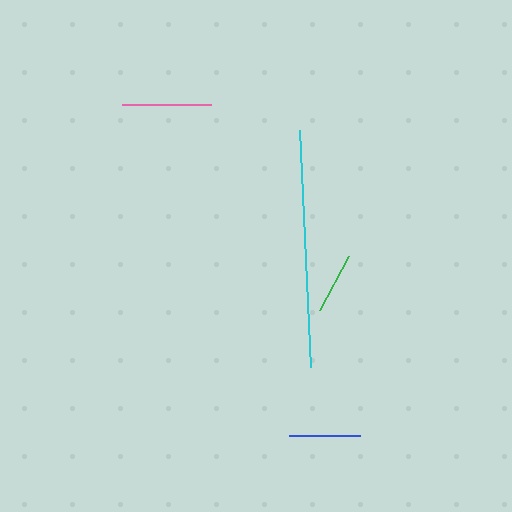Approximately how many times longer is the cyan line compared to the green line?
The cyan line is approximately 3.8 times the length of the green line.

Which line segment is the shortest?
The green line is the shortest at approximately 62 pixels.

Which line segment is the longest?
The cyan line is the longest at approximately 237 pixels.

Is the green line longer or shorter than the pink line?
The pink line is longer than the green line.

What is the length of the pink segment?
The pink segment is approximately 89 pixels long.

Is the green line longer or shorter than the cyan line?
The cyan line is longer than the green line.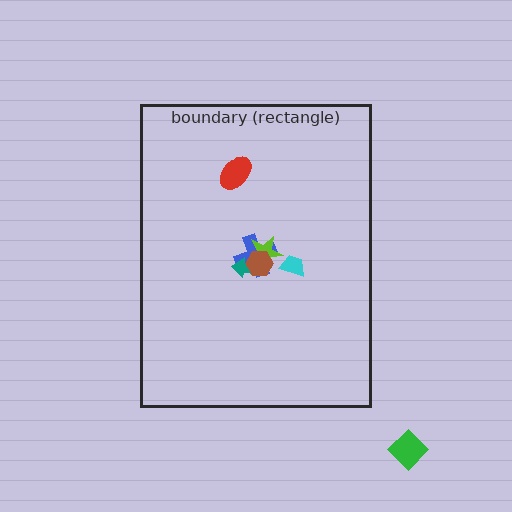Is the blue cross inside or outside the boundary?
Inside.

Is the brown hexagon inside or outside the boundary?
Inside.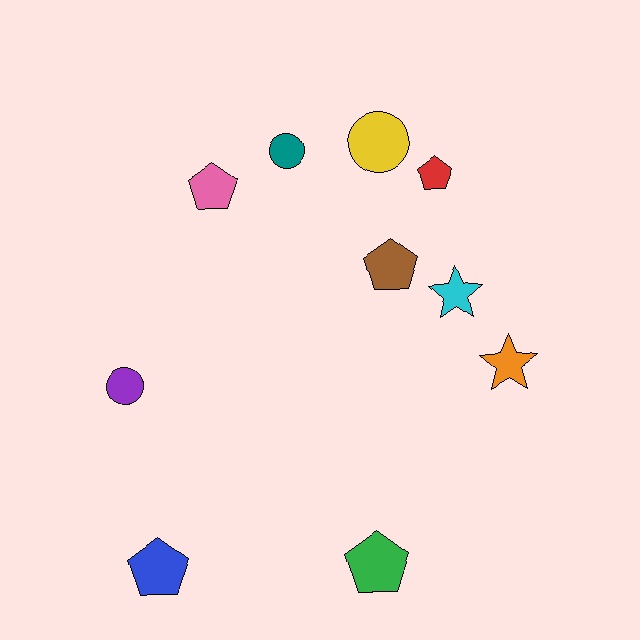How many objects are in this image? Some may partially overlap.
There are 10 objects.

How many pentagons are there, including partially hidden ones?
There are 5 pentagons.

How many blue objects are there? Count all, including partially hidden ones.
There is 1 blue object.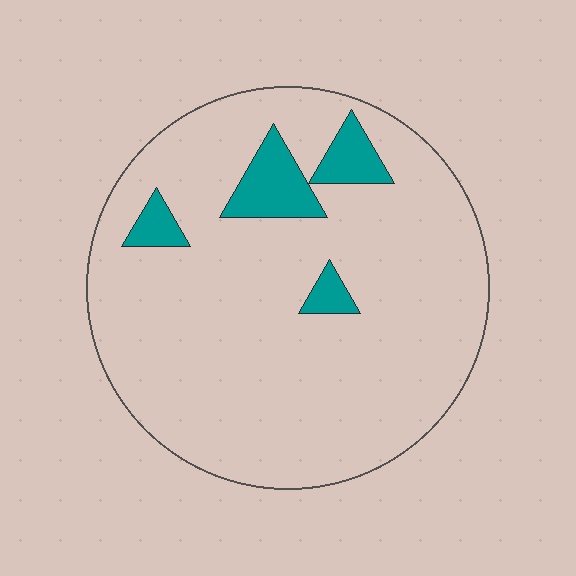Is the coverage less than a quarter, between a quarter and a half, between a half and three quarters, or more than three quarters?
Less than a quarter.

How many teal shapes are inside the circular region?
4.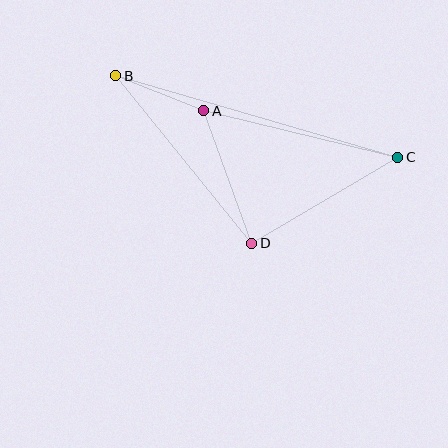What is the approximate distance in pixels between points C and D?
The distance between C and D is approximately 169 pixels.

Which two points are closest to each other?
Points A and B are closest to each other.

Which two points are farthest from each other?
Points B and C are farthest from each other.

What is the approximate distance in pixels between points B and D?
The distance between B and D is approximately 216 pixels.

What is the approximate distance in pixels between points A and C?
The distance between A and C is approximately 200 pixels.